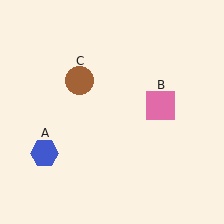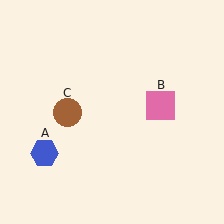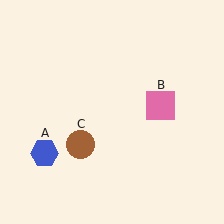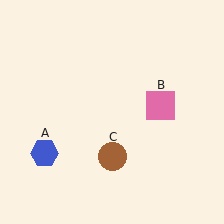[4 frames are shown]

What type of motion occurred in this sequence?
The brown circle (object C) rotated counterclockwise around the center of the scene.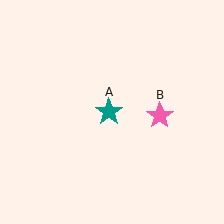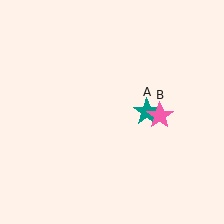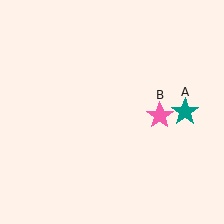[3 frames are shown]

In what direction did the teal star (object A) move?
The teal star (object A) moved right.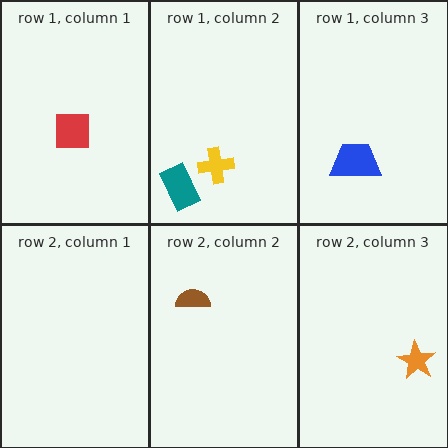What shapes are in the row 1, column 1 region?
The red square.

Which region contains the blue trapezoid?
The row 1, column 3 region.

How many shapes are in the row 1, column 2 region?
2.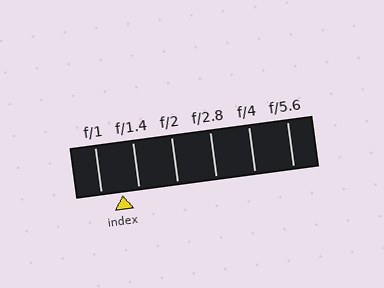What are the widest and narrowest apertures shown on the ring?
The widest aperture shown is f/1 and the narrowest is f/5.6.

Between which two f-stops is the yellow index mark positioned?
The index mark is between f/1 and f/1.4.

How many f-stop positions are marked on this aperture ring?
There are 6 f-stop positions marked.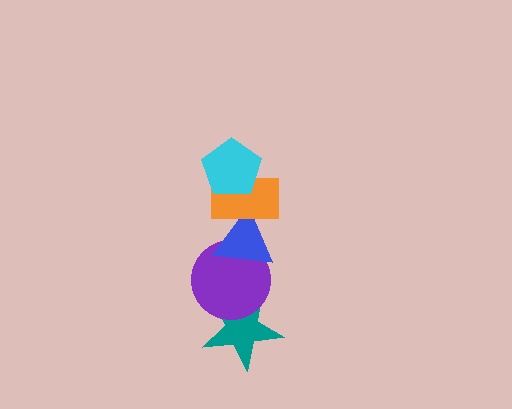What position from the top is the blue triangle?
The blue triangle is 3rd from the top.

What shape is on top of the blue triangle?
The orange rectangle is on top of the blue triangle.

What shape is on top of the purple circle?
The blue triangle is on top of the purple circle.